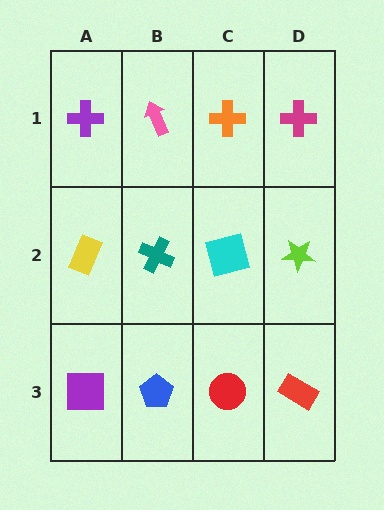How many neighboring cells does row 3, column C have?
3.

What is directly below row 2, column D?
A red rectangle.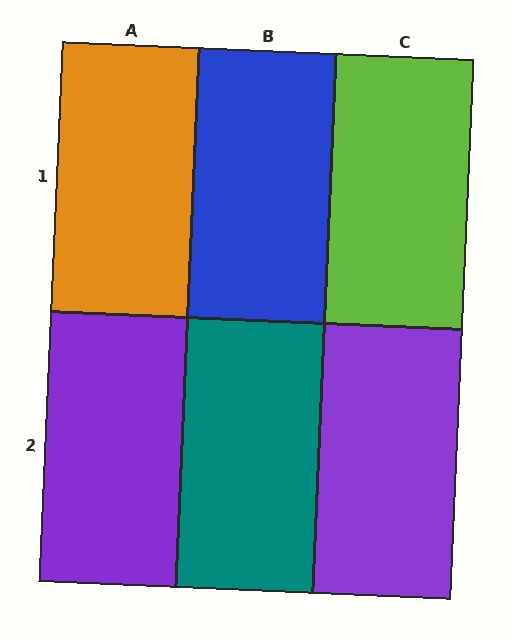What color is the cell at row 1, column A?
Orange.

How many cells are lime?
1 cell is lime.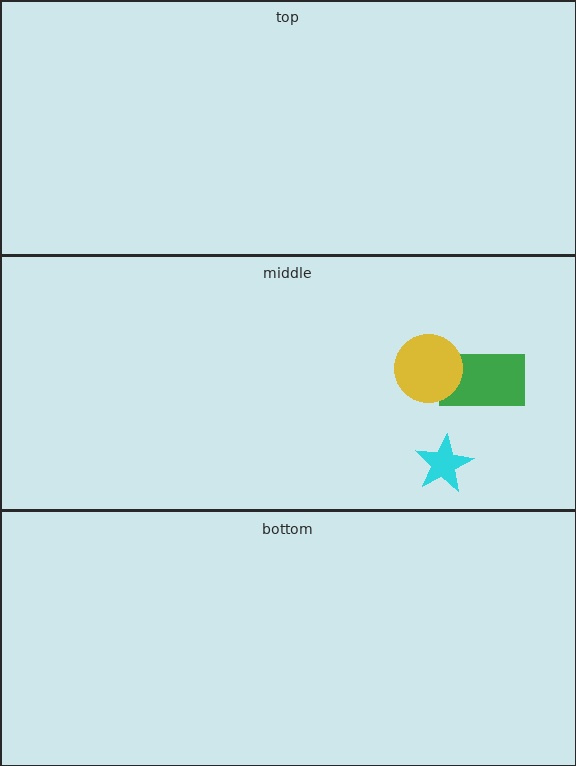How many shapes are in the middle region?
3.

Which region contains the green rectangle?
The middle region.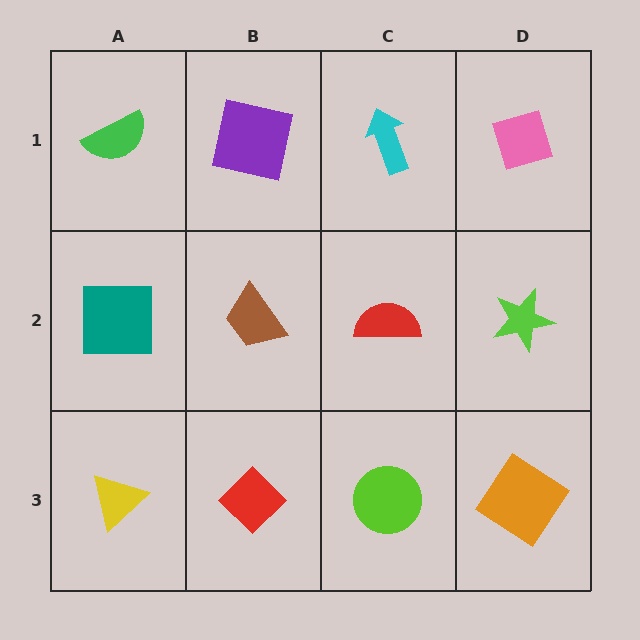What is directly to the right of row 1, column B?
A cyan arrow.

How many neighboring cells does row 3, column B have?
3.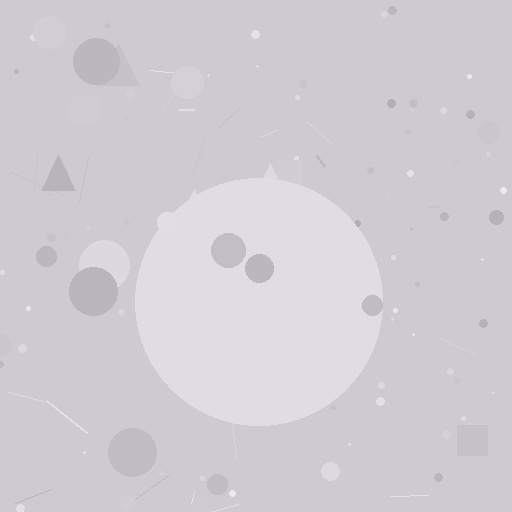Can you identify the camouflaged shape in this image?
The camouflaged shape is a circle.